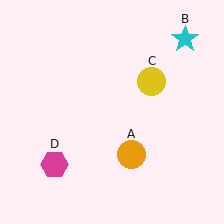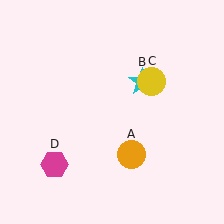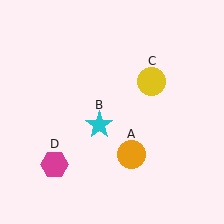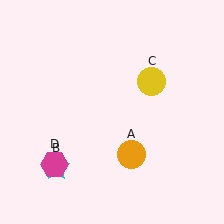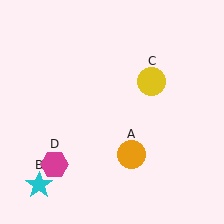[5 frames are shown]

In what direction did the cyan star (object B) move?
The cyan star (object B) moved down and to the left.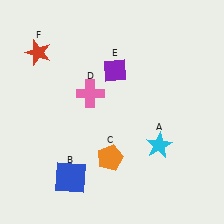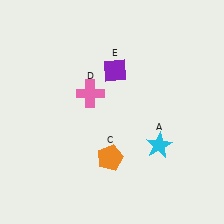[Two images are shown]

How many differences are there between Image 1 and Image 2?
There are 2 differences between the two images.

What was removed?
The red star (F), the blue square (B) were removed in Image 2.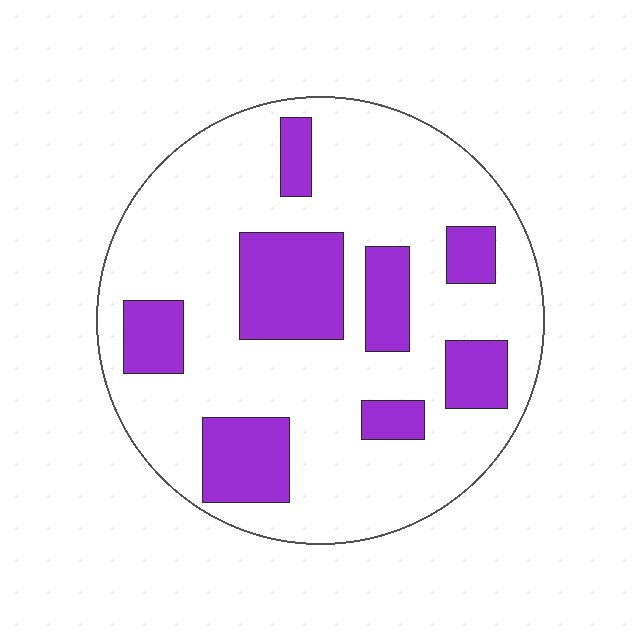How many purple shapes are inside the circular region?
8.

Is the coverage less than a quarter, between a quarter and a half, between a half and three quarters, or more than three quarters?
Between a quarter and a half.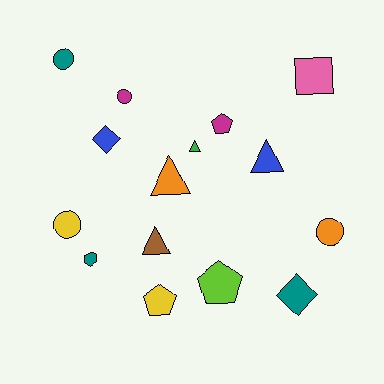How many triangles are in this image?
There are 4 triangles.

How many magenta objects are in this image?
There are 2 magenta objects.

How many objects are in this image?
There are 15 objects.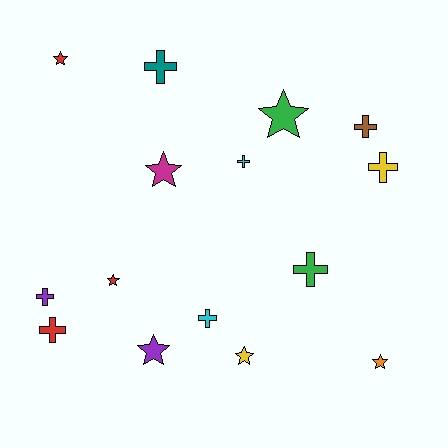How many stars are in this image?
There are 7 stars.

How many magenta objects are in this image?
There is 1 magenta object.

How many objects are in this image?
There are 15 objects.